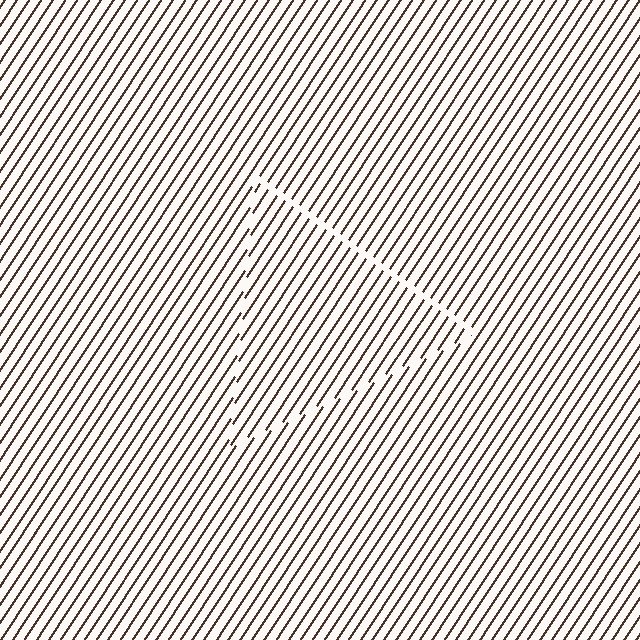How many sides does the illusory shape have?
3 sides — the line-ends trace a triangle.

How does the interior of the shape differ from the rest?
The interior of the shape contains the same grating, shifted by half a period — the contour is defined by the phase discontinuity where line-ends from the inner and outer gratings abut.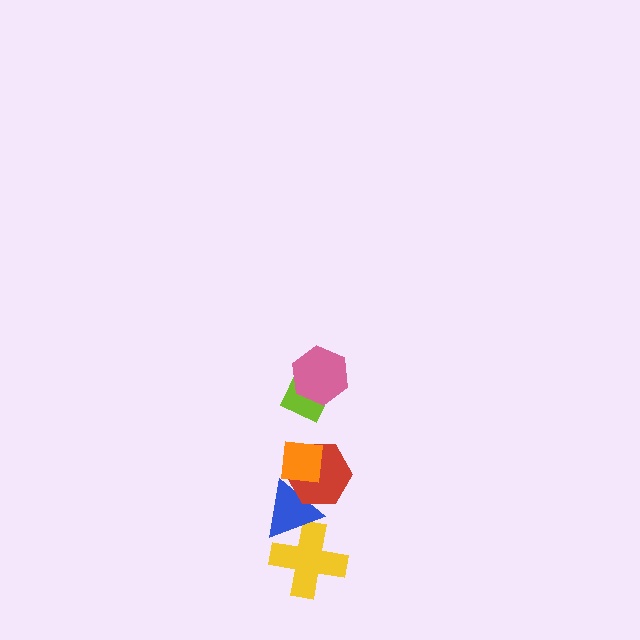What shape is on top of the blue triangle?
The red hexagon is on top of the blue triangle.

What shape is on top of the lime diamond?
The pink hexagon is on top of the lime diamond.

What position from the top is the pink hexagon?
The pink hexagon is 1st from the top.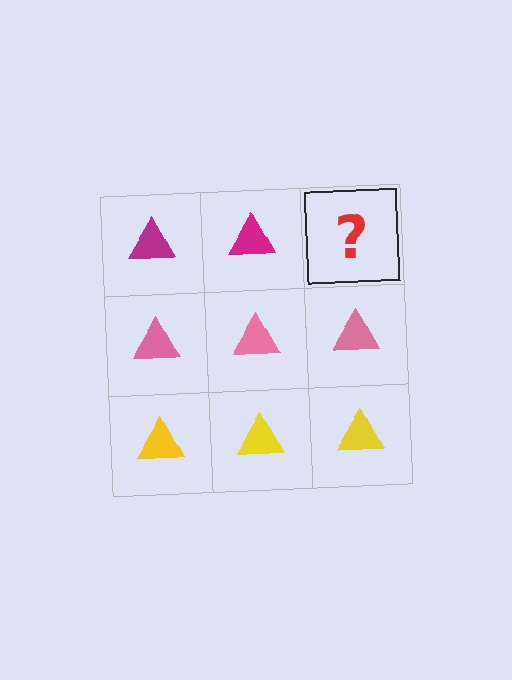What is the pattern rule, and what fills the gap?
The rule is that each row has a consistent color. The gap should be filled with a magenta triangle.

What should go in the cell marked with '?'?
The missing cell should contain a magenta triangle.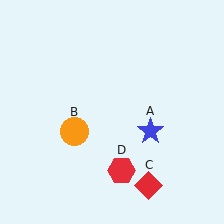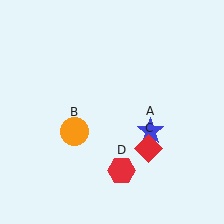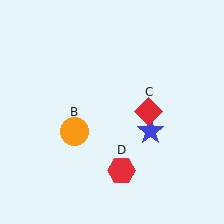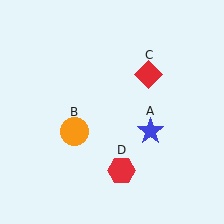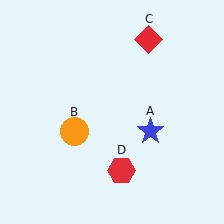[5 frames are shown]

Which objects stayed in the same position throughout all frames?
Blue star (object A) and orange circle (object B) and red hexagon (object D) remained stationary.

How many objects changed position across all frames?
1 object changed position: red diamond (object C).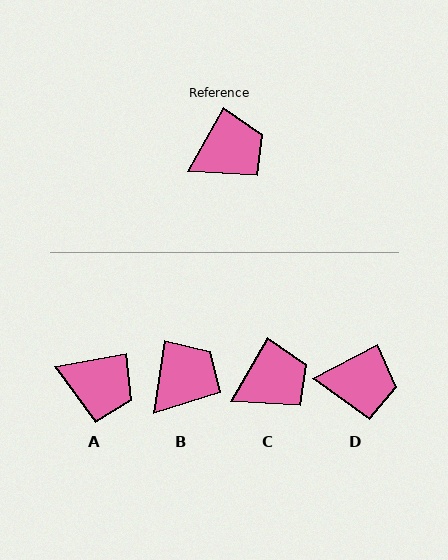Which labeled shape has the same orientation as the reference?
C.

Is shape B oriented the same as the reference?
No, it is off by about 21 degrees.